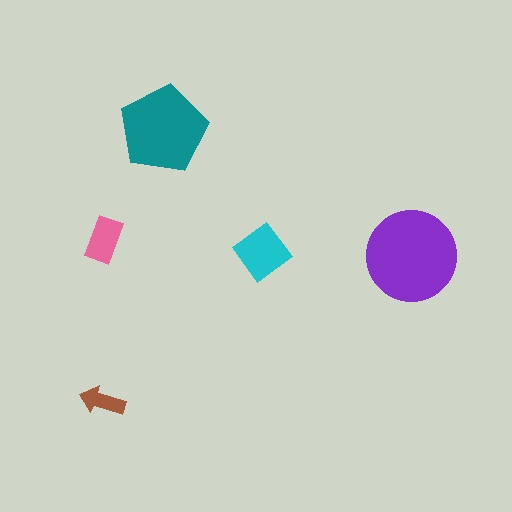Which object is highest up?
The teal pentagon is topmost.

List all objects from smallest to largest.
The brown arrow, the pink rectangle, the cyan diamond, the teal pentagon, the purple circle.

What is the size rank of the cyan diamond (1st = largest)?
3rd.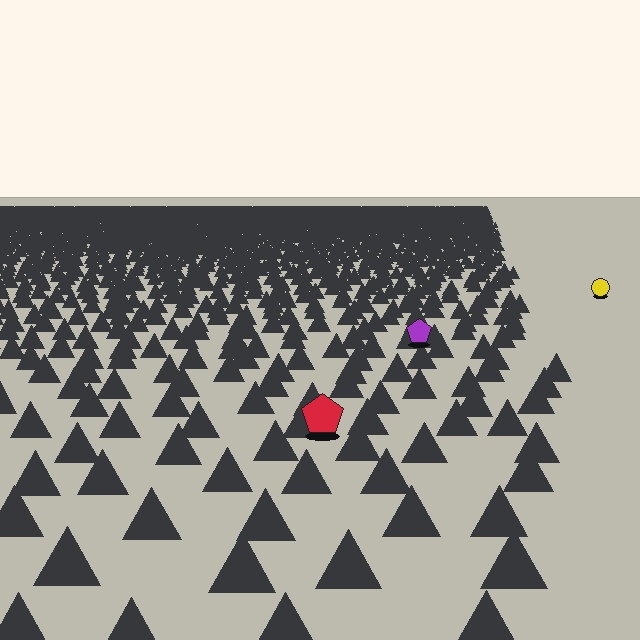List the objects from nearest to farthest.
From nearest to farthest: the red pentagon, the purple pentagon, the yellow circle.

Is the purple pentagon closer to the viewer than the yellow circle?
Yes. The purple pentagon is closer — you can tell from the texture gradient: the ground texture is coarser near it.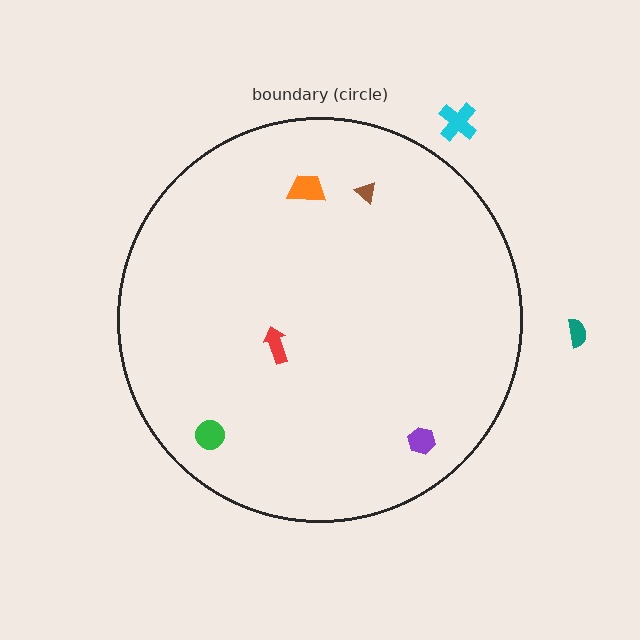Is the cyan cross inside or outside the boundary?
Outside.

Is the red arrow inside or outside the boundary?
Inside.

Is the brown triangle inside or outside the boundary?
Inside.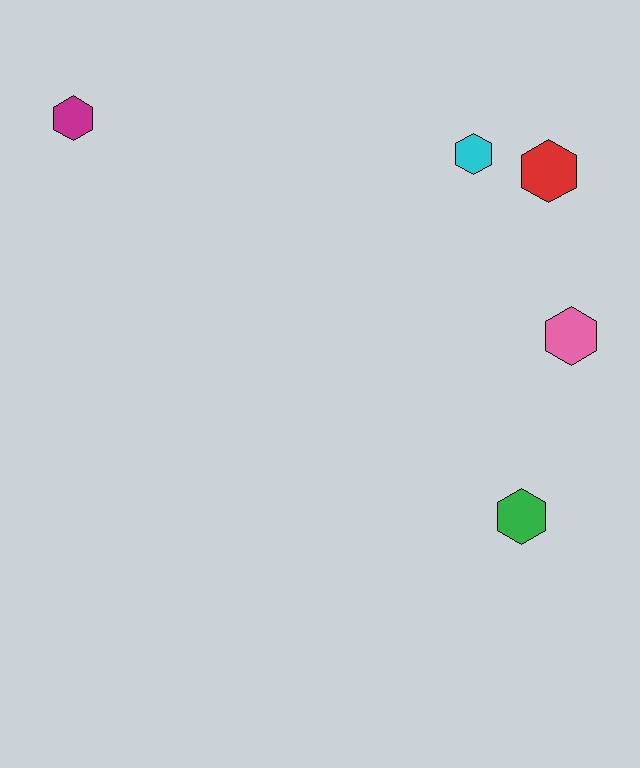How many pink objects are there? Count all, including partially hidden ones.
There is 1 pink object.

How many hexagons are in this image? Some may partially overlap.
There are 5 hexagons.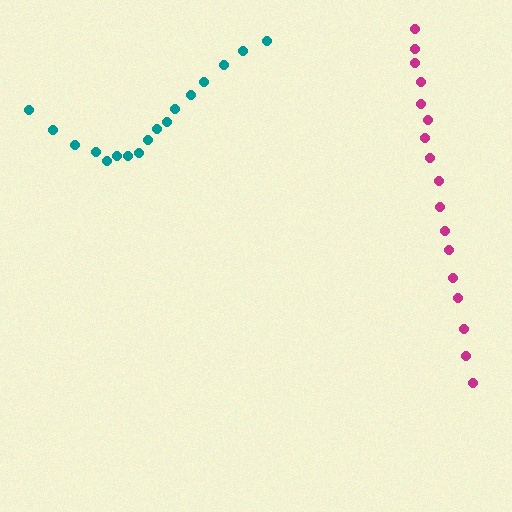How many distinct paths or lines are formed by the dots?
There are 2 distinct paths.